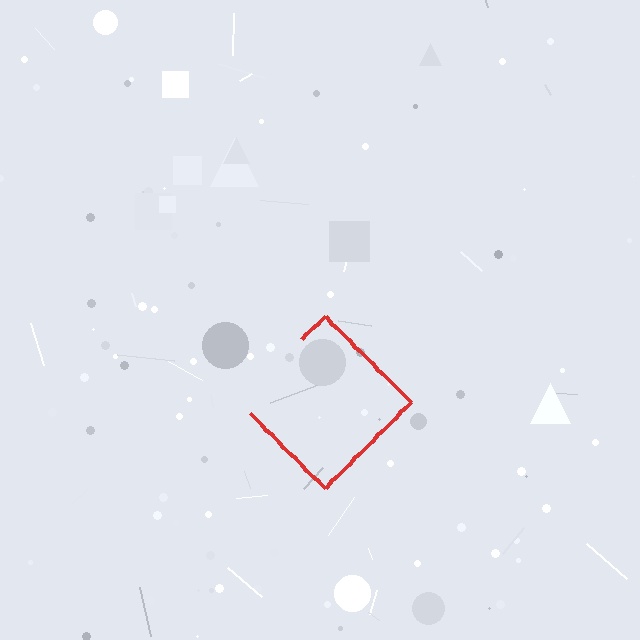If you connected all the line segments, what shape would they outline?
They would outline a diamond.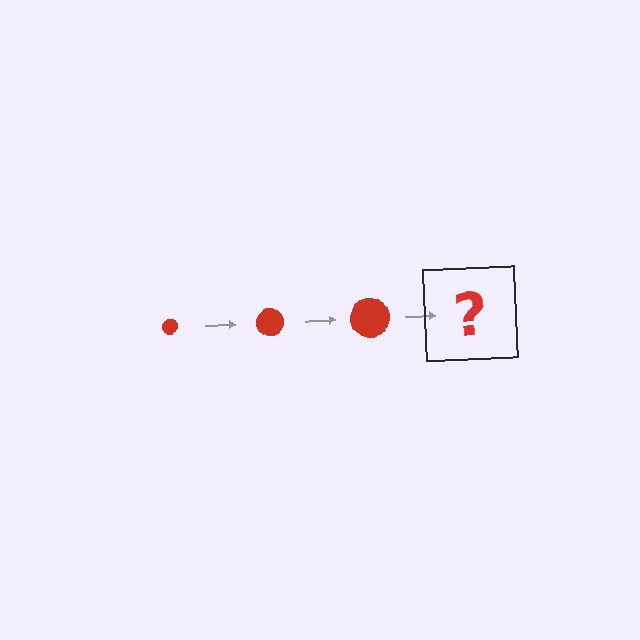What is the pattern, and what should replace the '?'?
The pattern is that the circle gets progressively larger each step. The '?' should be a red circle, larger than the previous one.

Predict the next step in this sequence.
The next step is a red circle, larger than the previous one.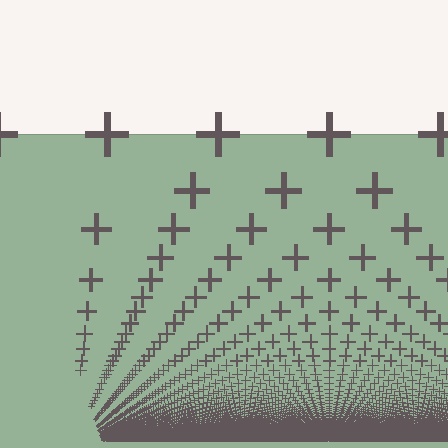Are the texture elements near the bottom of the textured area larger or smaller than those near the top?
Smaller. The gradient is inverted — elements near the bottom are smaller and denser.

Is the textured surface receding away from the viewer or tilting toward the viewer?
The surface appears to tilt toward the viewer. Texture elements get larger and sparser toward the top.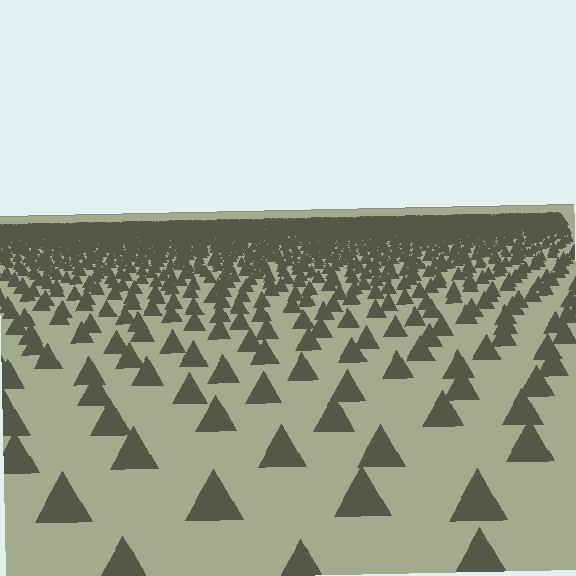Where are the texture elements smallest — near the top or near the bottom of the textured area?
Near the top.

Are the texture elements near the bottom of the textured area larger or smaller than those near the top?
Larger. Near the bottom, elements are closer to the viewer and appear at a bigger on-screen size.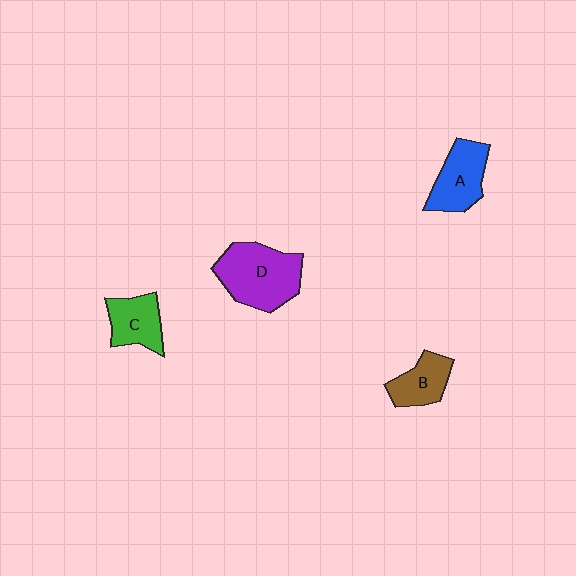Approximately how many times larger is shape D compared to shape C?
Approximately 1.7 times.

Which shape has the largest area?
Shape D (purple).